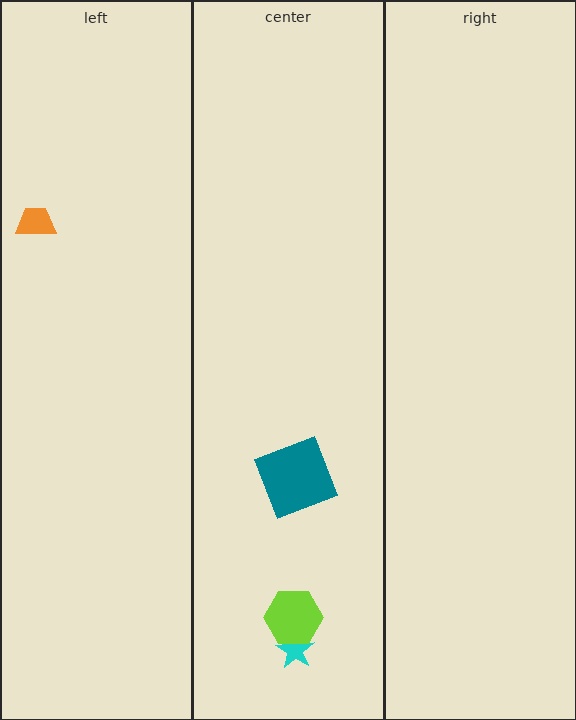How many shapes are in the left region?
1.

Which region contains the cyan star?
The center region.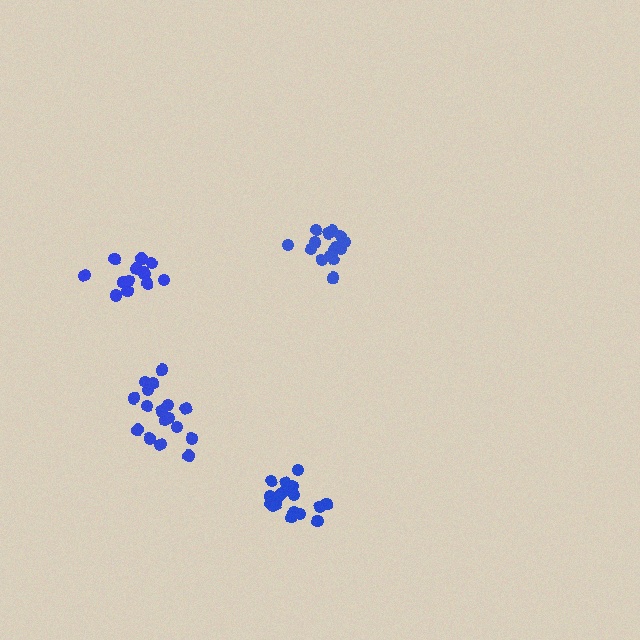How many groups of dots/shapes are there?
There are 4 groups.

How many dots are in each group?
Group 1: 17 dots, Group 2: 15 dots, Group 3: 14 dots, Group 4: 18 dots (64 total).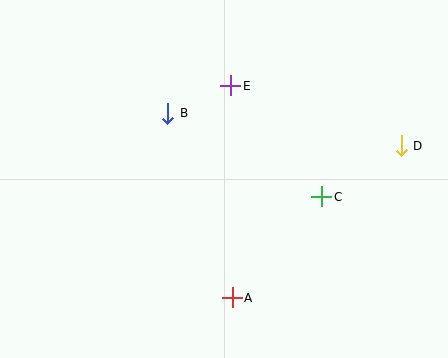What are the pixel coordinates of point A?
Point A is at (232, 298).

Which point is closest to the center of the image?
Point B at (168, 113) is closest to the center.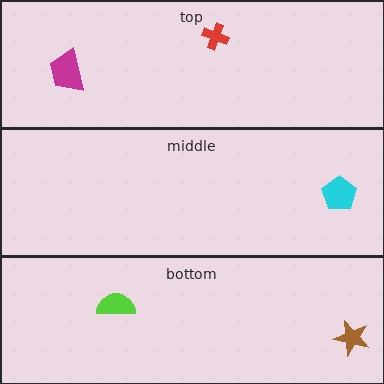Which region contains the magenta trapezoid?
The top region.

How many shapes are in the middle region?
1.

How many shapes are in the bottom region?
2.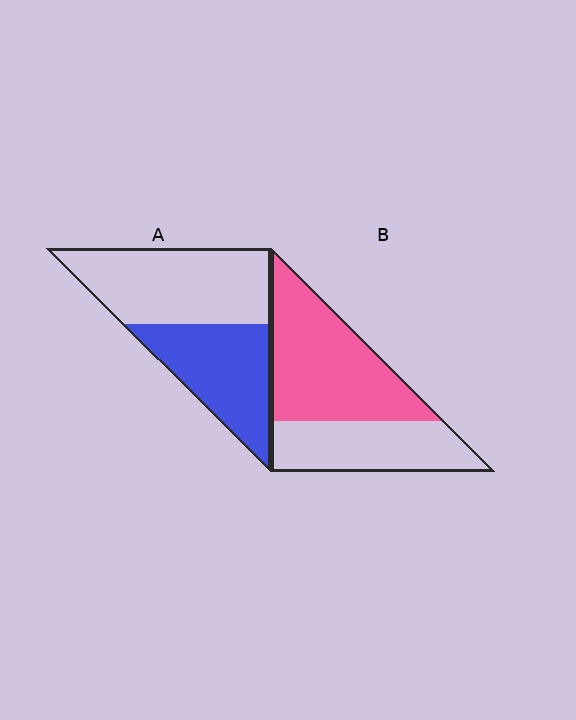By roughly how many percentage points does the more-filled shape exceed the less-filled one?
By roughly 15 percentage points (B over A).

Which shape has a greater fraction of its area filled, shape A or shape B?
Shape B.